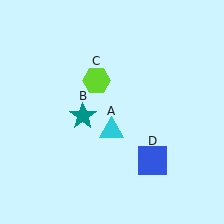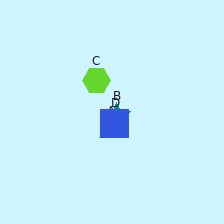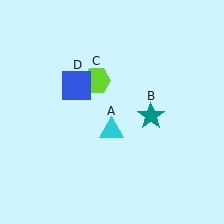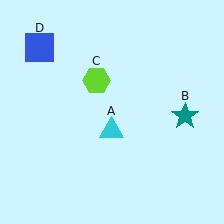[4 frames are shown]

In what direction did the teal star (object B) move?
The teal star (object B) moved right.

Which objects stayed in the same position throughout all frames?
Cyan triangle (object A) and lime hexagon (object C) remained stationary.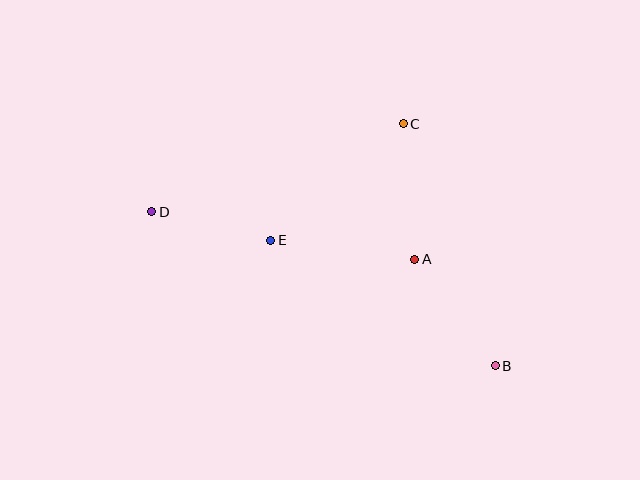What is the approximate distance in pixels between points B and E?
The distance between B and E is approximately 257 pixels.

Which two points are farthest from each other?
Points B and D are farthest from each other.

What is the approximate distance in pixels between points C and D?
The distance between C and D is approximately 267 pixels.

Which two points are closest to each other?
Points D and E are closest to each other.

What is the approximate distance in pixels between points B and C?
The distance between B and C is approximately 259 pixels.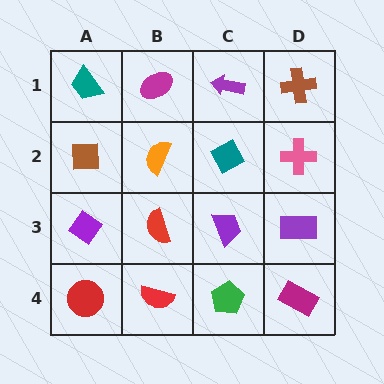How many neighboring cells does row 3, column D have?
3.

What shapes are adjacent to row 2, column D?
A brown cross (row 1, column D), a purple rectangle (row 3, column D), a teal diamond (row 2, column C).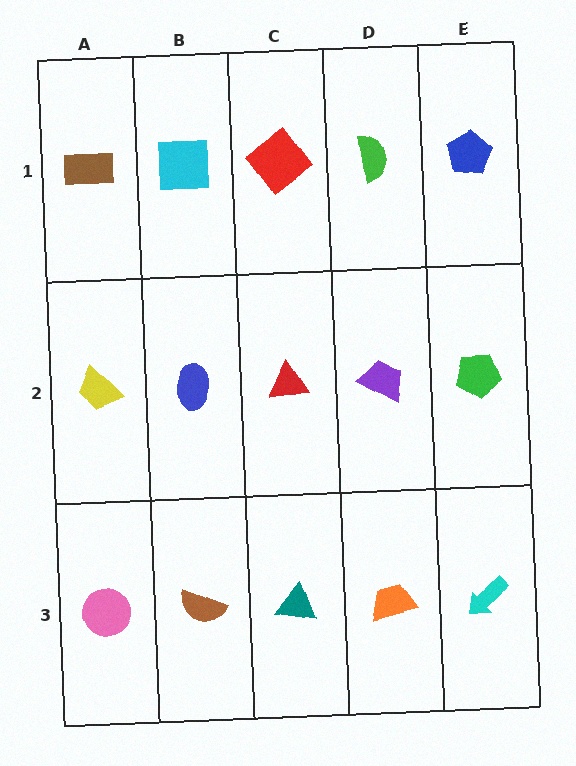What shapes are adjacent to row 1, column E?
A green pentagon (row 2, column E), a green semicircle (row 1, column D).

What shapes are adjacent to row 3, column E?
A green pentagon (row 2, column E), an orange trapezoid (row 3, column D).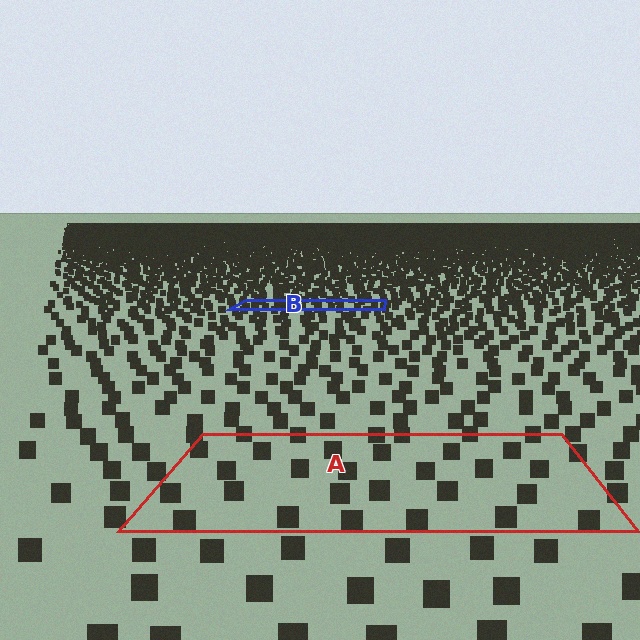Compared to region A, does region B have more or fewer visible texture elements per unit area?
Region B has more texture elements per unit area — they are packed more densely because it is farther away.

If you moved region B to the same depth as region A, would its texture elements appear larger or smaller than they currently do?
They would appear larger. At a closer depth, the same texture elements are projected at a bigger on-screen size.